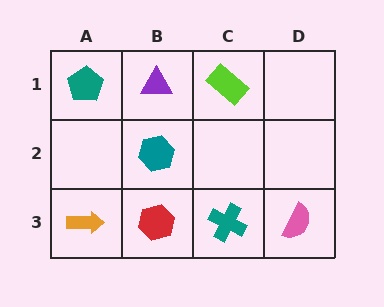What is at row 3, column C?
A teal cross.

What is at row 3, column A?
An orange arrow.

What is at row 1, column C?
A lime rectangle.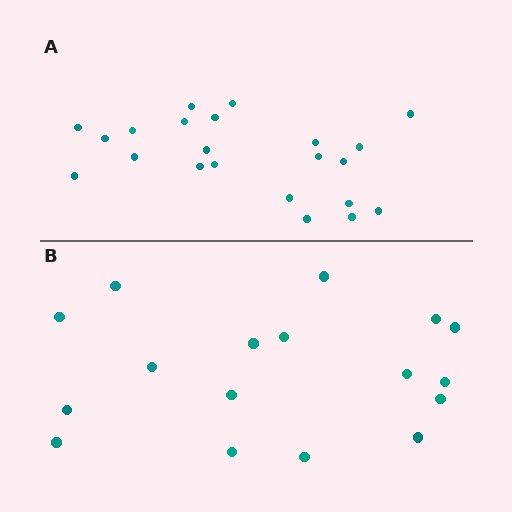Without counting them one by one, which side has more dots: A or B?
Region A (the top region) has more dots.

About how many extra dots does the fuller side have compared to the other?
Region A has about 5 more dots than region B.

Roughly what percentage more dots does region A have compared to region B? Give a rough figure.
About 30% more.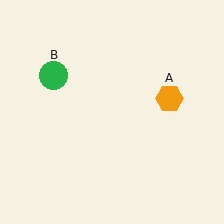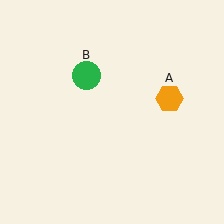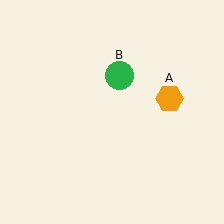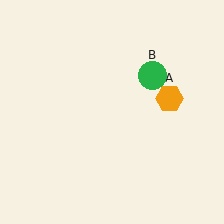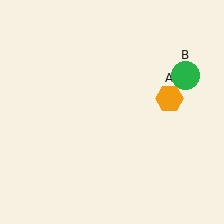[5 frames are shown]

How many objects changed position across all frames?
1 object changed position: green circle (object B).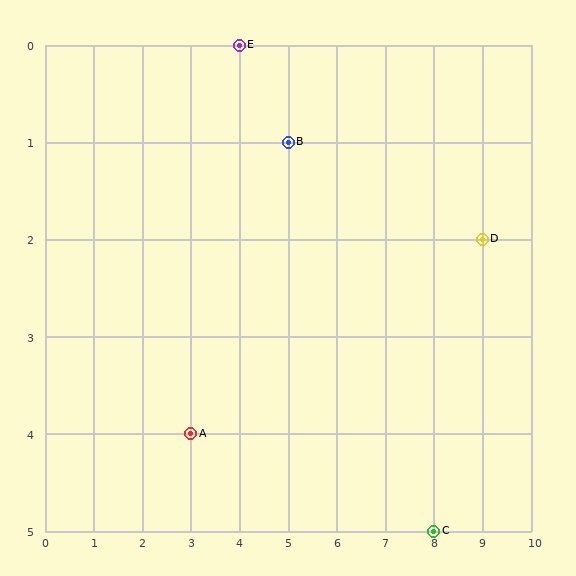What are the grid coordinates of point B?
Point B is at grid coordinates (5, 1).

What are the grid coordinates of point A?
Point A is at grid coordinates (3, 4).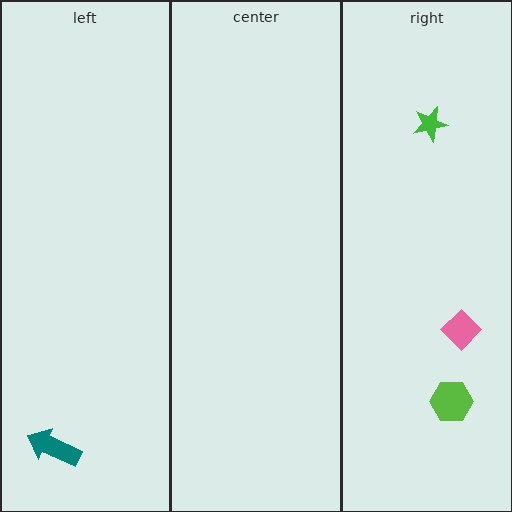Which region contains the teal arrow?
The left region.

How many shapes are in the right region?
3.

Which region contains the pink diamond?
The right region.